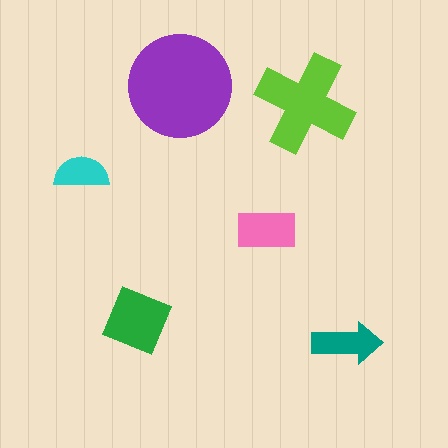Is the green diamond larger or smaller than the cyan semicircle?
Larger.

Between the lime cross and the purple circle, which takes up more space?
The purple circle.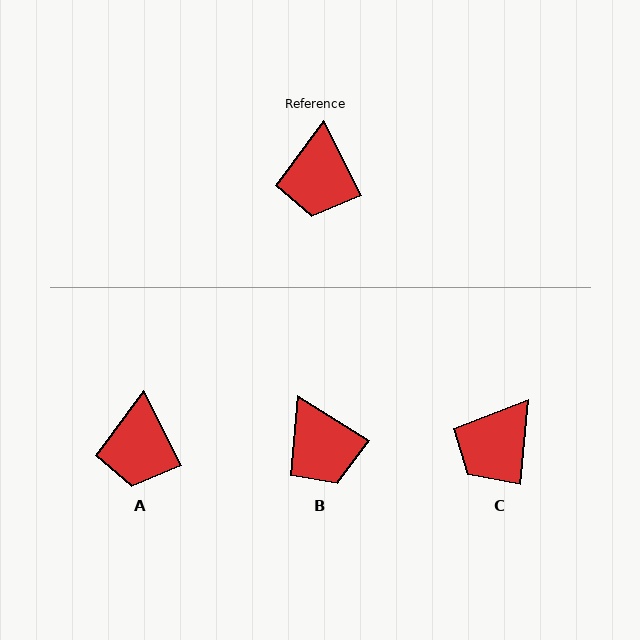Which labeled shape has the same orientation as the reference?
A.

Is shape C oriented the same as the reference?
No, it is off by about 33 degrees.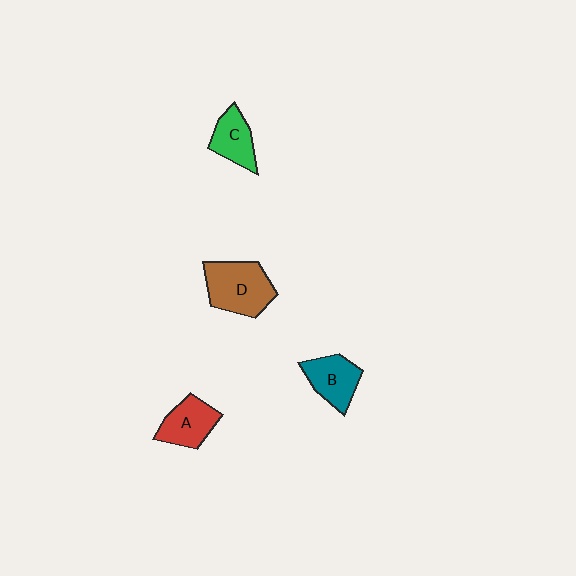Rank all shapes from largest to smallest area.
From largest to smallest: D (brown), B (teal), A (red), C (green).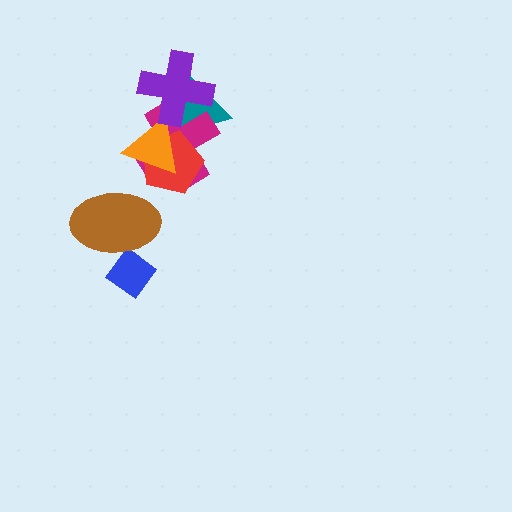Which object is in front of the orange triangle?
The purple cross is in front of the orange triangle.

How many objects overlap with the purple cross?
3 objects overlap with the purple cross.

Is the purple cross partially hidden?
No, no other shape covers it.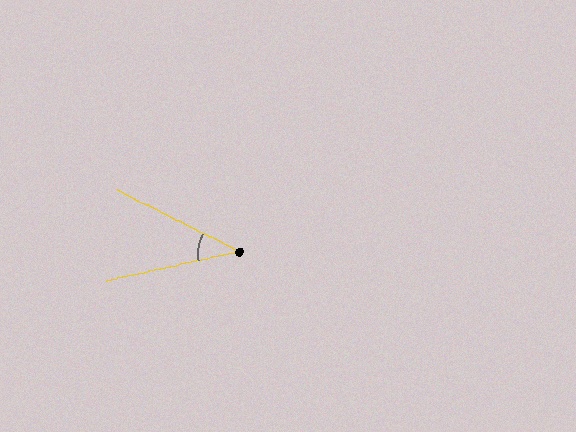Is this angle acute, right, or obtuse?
It is acute.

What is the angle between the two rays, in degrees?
Approximately 39 degrees.